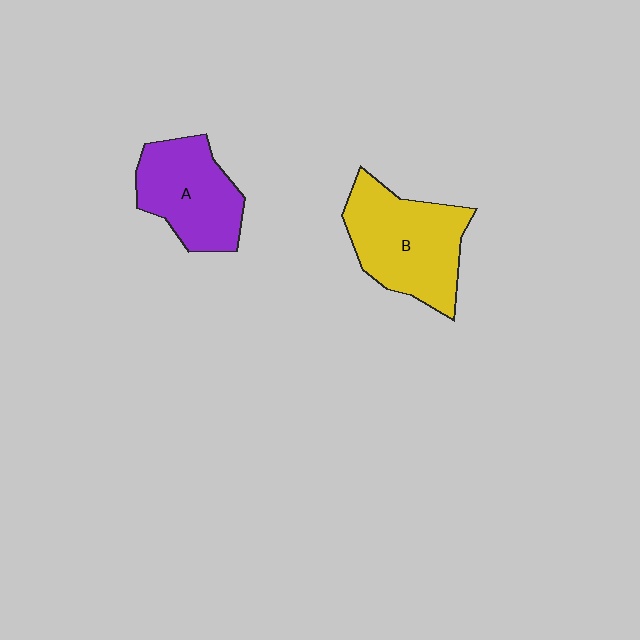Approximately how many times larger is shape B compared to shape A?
Approximately 1.2 times.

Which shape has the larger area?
Shape B (yellow).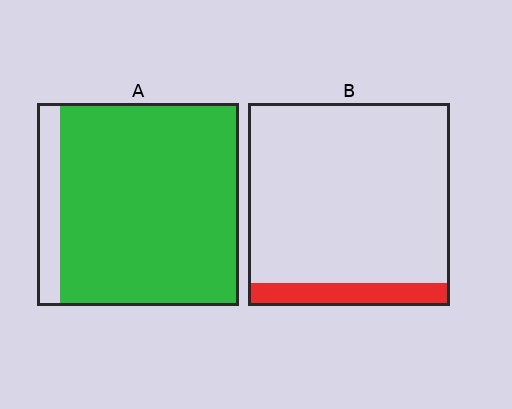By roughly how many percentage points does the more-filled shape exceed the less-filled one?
By roughly 75 percentage points (A over B).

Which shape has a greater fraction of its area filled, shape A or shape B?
Shape A.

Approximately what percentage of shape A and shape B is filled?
A is approximately 90% and B is approximately 10%.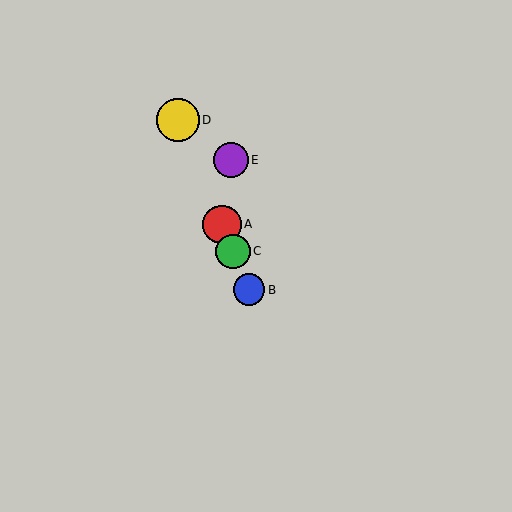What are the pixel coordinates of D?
Object D is at (178, 120).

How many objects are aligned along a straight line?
4 objects (A, B, C, D) are aligned along a straight line.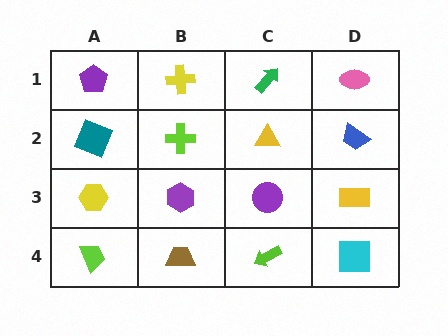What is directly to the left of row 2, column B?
A teal square.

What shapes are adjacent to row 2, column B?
A yellow cross (row 1, column B), a purple hexagon (row 3, column B), a teal square (row 2, column A), a yellow triangle (row 2, column C).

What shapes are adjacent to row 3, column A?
A teal square (row 2, column A), a lime trapezoid (row 4, column A), a purple hexagon (row 3, column B).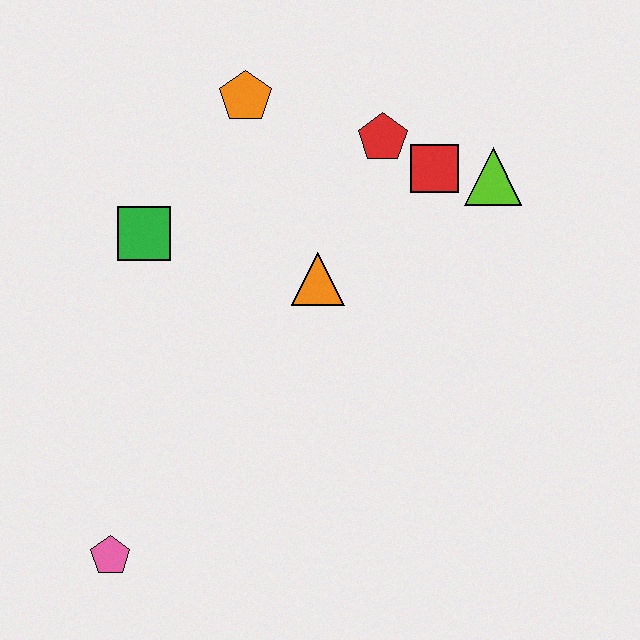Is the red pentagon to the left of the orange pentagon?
No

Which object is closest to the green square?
The orange pentagon is closest to the green square.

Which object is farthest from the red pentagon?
The pink pentagon is farthest from the red pentagon.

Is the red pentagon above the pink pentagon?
Yes